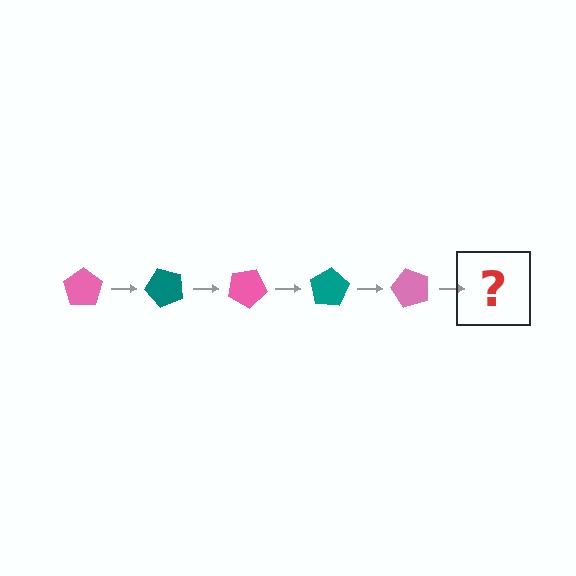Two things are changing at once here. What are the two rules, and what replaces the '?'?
The two rules are that it rotates 50 degrees each step and the color cycles through pink and teal. The '?' should be a teal pentagon, rotated 250 degrees from the start.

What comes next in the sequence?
The next element should be a teal pentagon, rotated 250 degrees from the start.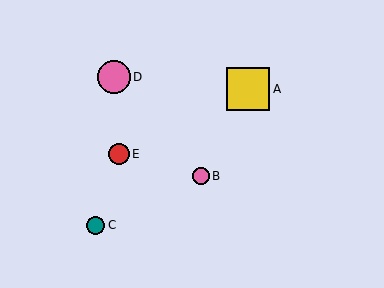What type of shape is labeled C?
Shape C is a teal circle.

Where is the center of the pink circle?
The center of the pink circle is at (201, 176).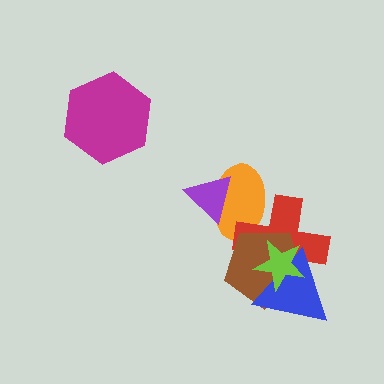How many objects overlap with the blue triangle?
3 objects overlap with the blue triangle.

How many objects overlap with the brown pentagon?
4 objects overlap with the brown pentagon.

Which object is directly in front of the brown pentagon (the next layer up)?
The blue triangle is directly in front of the brown pentagon.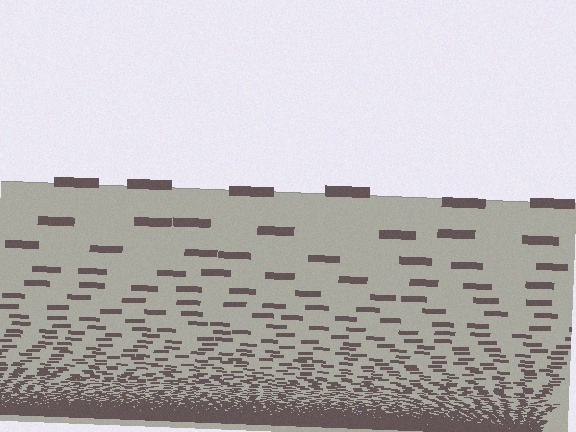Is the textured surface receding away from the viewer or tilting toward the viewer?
The surface appears to tilt toward the viewer. Texture elements get larger and sparser toward the top.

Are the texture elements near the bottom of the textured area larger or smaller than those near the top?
Smaller. The gradient is inverted — elements near the bottom are smaller and denser.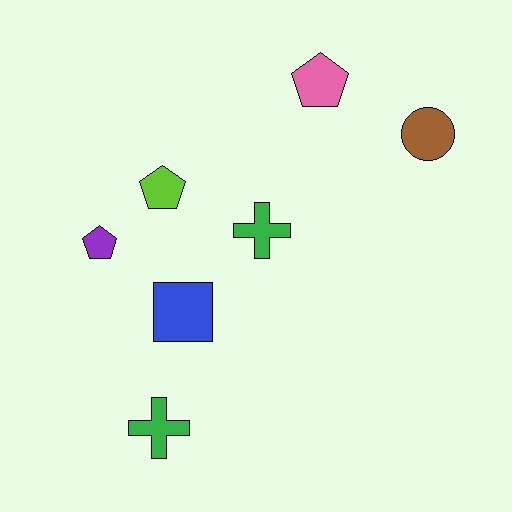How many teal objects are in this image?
There are no teal objects.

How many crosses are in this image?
There are 2 crosses.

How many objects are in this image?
There are 7 objects.